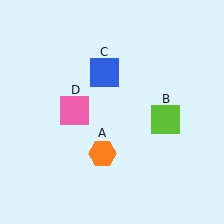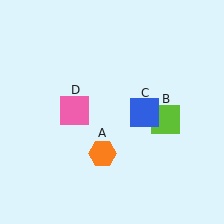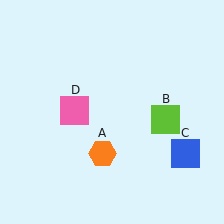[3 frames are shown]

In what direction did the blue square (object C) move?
The blue square (object C) moved down and to the right.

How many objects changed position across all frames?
1 object changed position: blue square (object C).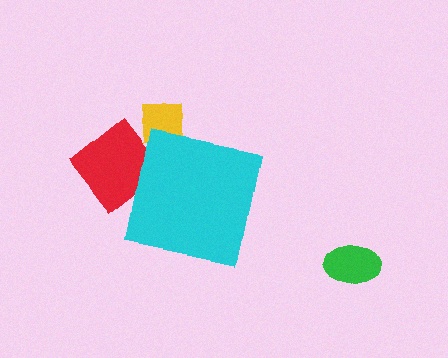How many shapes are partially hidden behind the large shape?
2 shapes are partially hidden.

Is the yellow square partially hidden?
Yes, the yellow square is partially hidden behind the cyan square.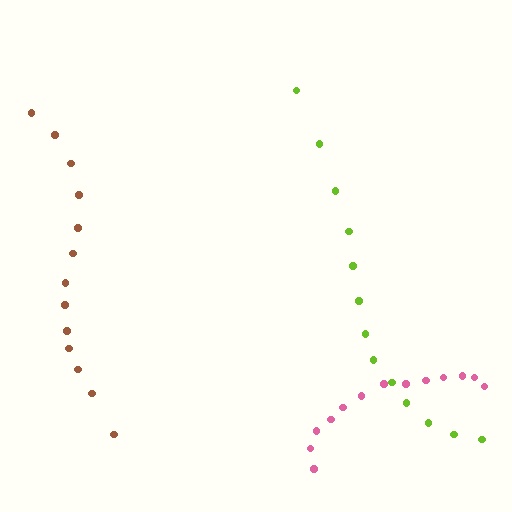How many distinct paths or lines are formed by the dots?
There are 3 distinct paths.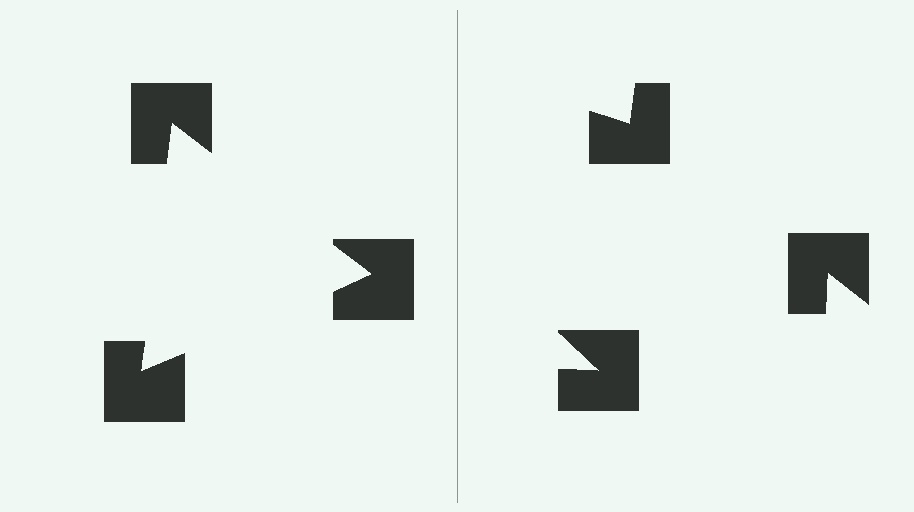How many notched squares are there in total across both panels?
6 — 3 on each side.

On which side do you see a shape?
An illusory triangle appears on the left side. On the right side the wedge cuts are rotated, so no coherent shape forms.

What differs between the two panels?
The notched squares are positioned identically on both sides; only the wedge orientations differ. On the left they align to a triangle; on the right they are misaligned.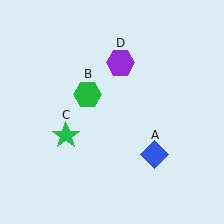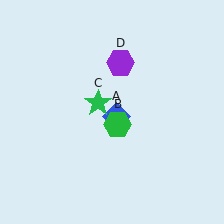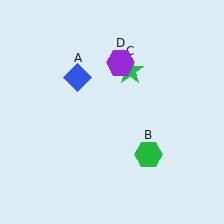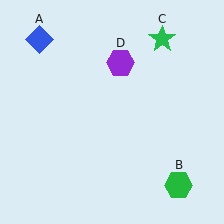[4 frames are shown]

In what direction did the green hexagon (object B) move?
The green hexagon (object B) moved down and to the right.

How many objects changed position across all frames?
3 objects changed position: blue diamond (object A), green hexagon (object B), green star (object C).